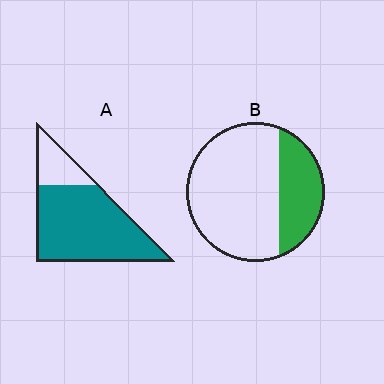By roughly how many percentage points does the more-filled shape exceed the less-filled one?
By roughly 50 percentage points (A over B).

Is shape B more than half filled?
No.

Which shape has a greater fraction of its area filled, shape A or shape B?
Shape A.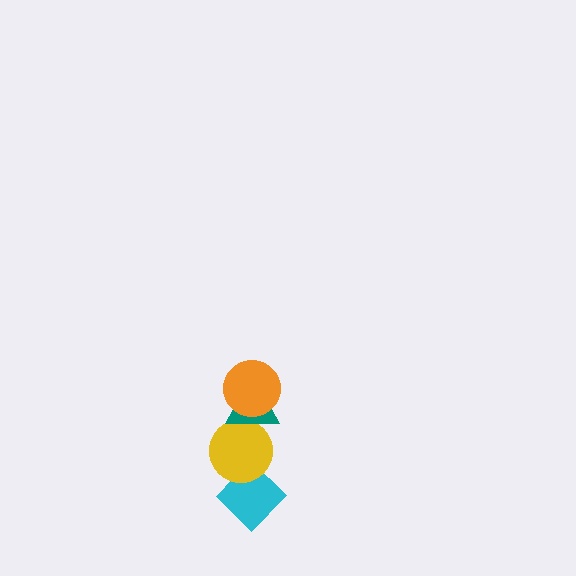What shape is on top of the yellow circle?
The teal triangle is on top of the yellow circle.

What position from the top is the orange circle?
The orange circle is 1st from the top.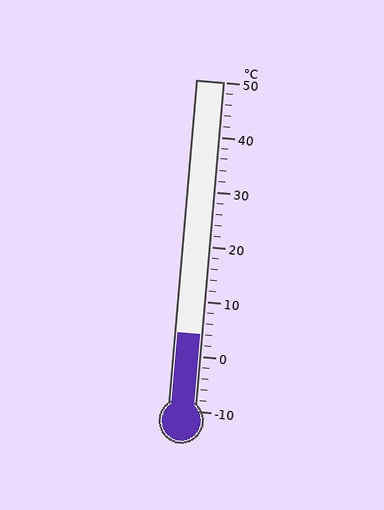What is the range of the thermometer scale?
The thermometer scale ranges from -10°C to 50°C.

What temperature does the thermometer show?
The thermometer shows approximately 4°C.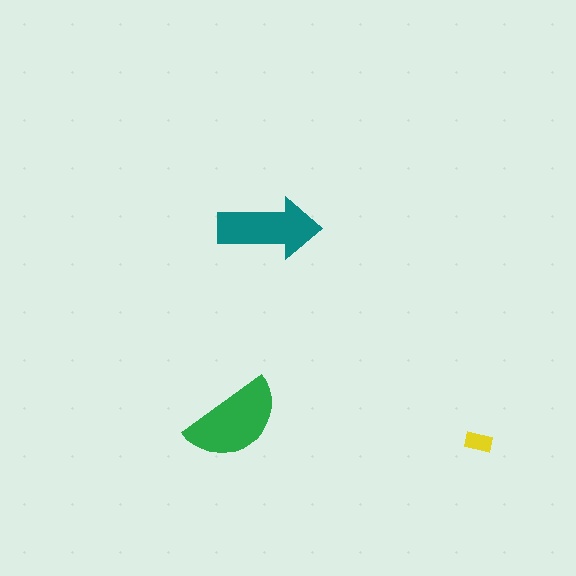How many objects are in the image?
There are 3 objects in the image.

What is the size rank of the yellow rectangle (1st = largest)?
3rd.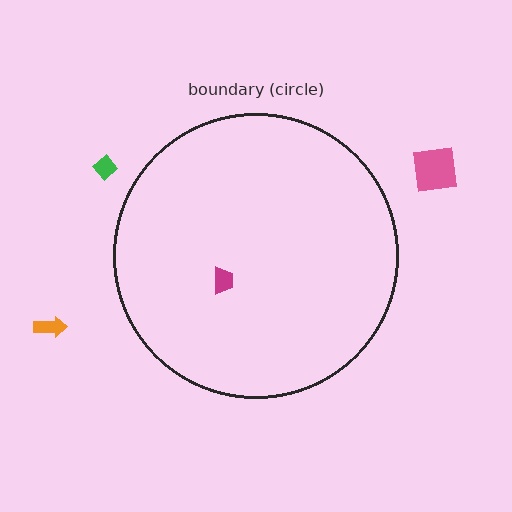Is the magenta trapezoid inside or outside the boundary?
Inside.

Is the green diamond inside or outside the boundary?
Outside.